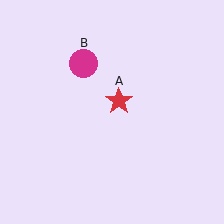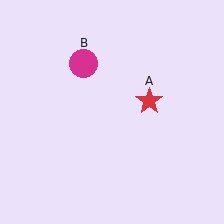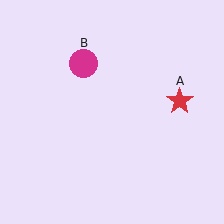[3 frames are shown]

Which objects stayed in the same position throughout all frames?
Magenta circle (object B) remained stationary.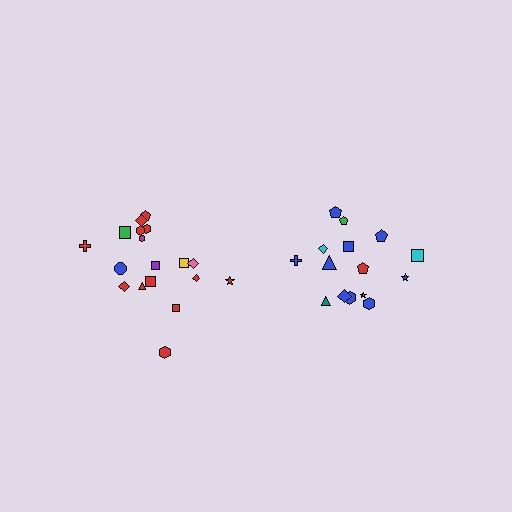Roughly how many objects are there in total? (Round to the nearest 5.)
Roughly 35 objects in total.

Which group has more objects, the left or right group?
The left group.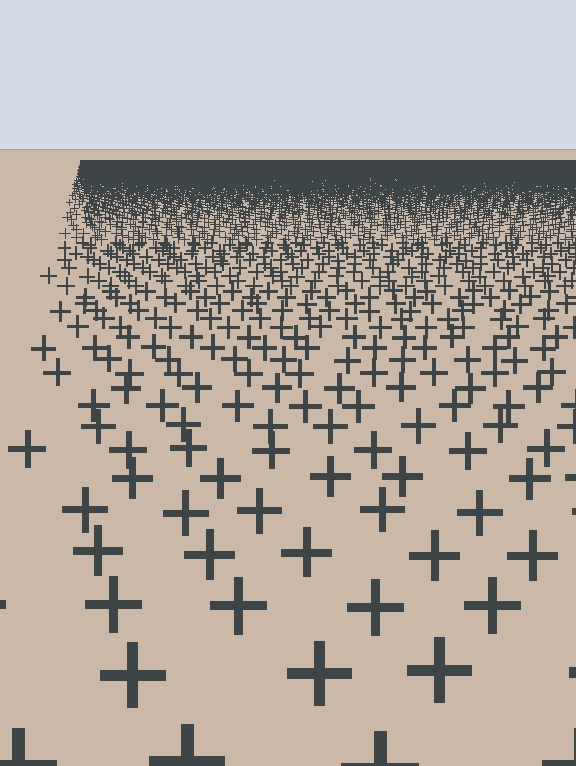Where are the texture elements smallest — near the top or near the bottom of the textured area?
Near the top.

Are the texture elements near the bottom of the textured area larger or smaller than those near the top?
Larger. Near the bottom, elements are closer to the viewer and appear at a bigger on-screen size.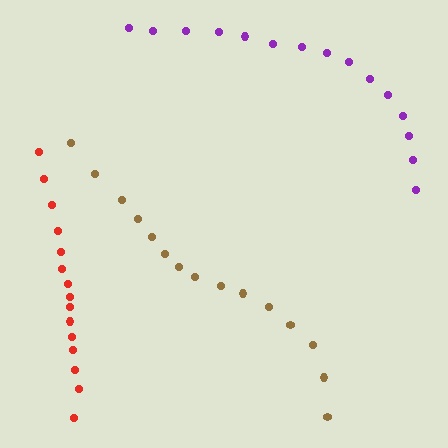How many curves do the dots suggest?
There are 3 distinct paths.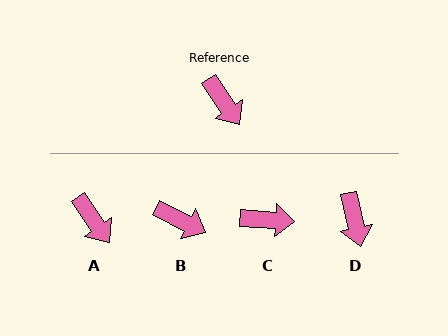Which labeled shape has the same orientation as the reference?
A.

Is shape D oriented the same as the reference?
No, it is off by about 22 degrees.